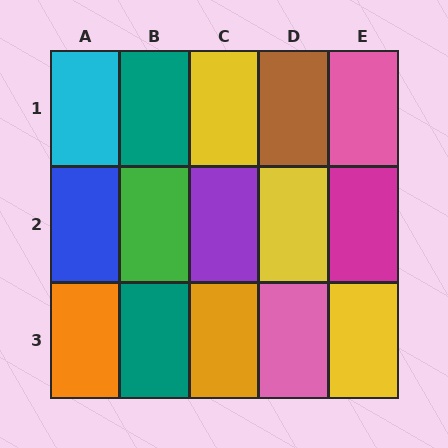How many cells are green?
1 cell is green.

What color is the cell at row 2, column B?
Green.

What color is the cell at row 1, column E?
Pink.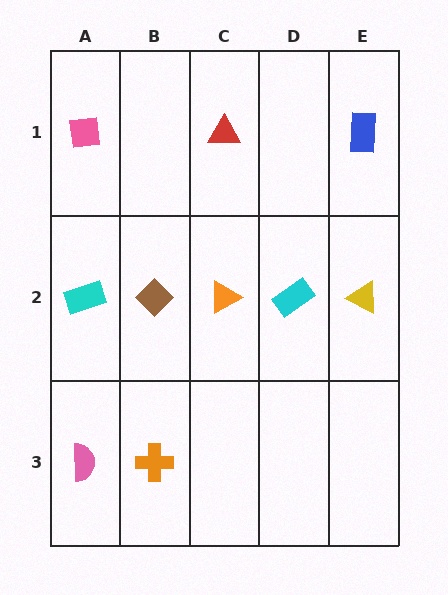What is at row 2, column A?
A cyan rectangle.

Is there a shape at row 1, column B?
No, that cell is empty.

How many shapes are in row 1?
3 shapes.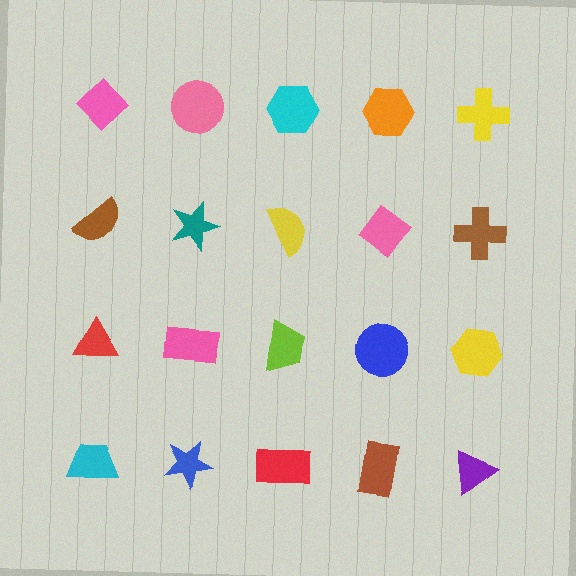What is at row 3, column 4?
A blue circle.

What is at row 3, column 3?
A lime trapezoid.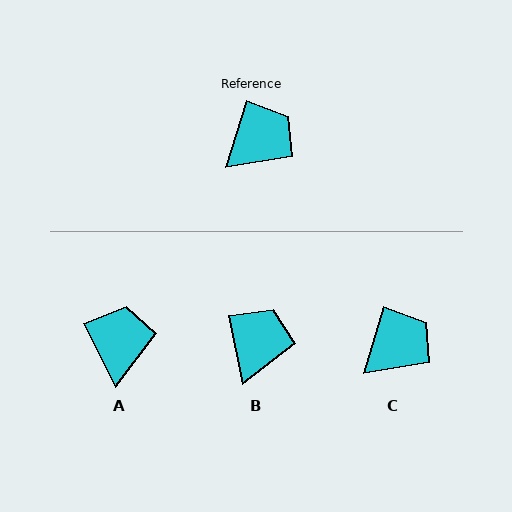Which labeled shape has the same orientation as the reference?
C.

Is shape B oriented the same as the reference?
No, it is off by about 28 degrees.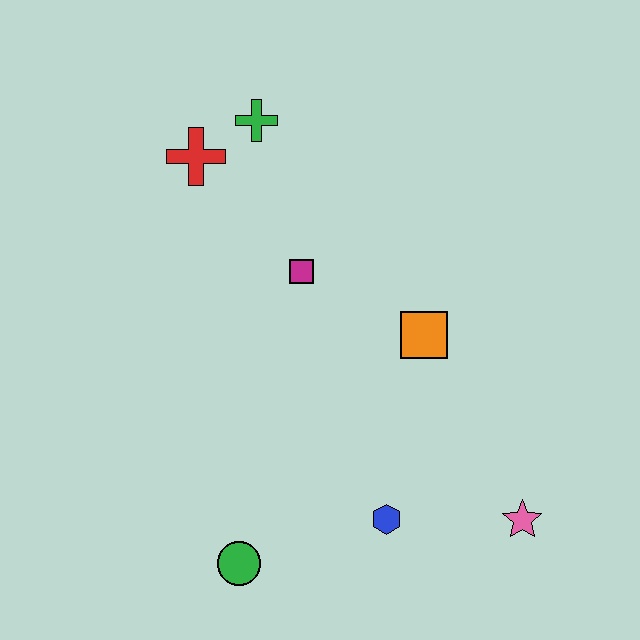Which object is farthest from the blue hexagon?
The green cross is farthest from the blue hexagon.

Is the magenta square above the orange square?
Yes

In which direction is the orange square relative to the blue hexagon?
The orange square is above the blue hexagon.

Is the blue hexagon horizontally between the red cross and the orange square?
Yes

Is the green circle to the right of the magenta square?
No